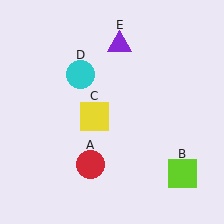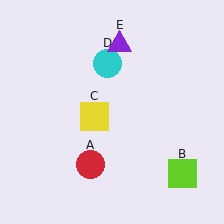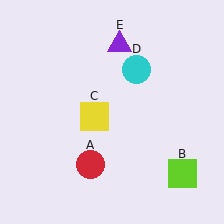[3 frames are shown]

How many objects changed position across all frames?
1 object changed position: cyan circle (object D).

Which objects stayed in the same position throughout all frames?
Red circle (object A) and lime square (object B) and yellow square (object C) and purple triangle (object E) remained stationary.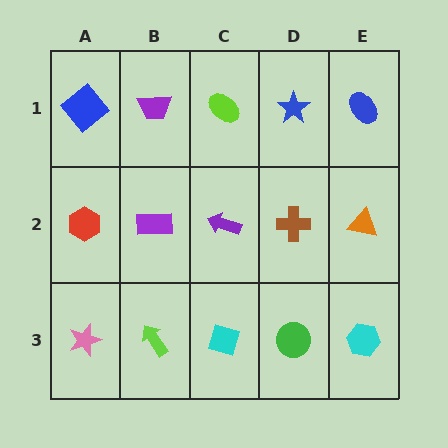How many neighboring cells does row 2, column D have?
4.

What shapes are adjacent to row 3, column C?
A purple arrow (row 2, column C), a lime arrow (row 3, column B), a green circle (row 3, column D).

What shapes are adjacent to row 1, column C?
A purple arrow (row 2, column C), a purple trapezoid (row 1, column B), a blue star (row 1, column D).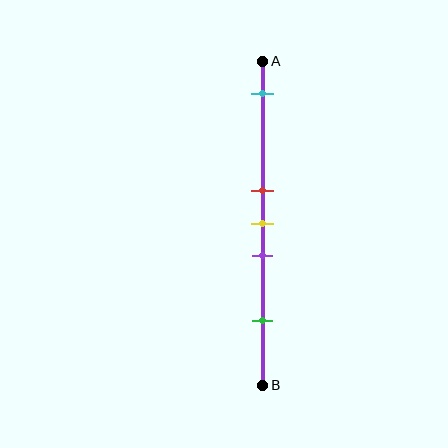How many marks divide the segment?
There are 5 marks dividing the segment.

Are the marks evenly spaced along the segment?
No, the marks are not evenly spaced.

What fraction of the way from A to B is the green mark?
The green mark is approximately 80% (0.8) of the way from A to B.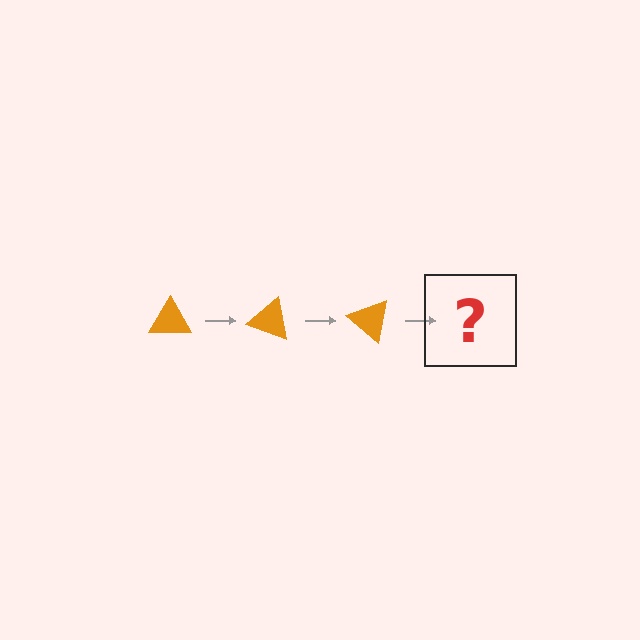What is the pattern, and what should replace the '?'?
The pattern is that the triangle rotates 20 degrees each step. The '?' should be an orange triangle rotated 60 degrees.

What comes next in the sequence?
The next element should be an orange triangle rotated 60 degrees.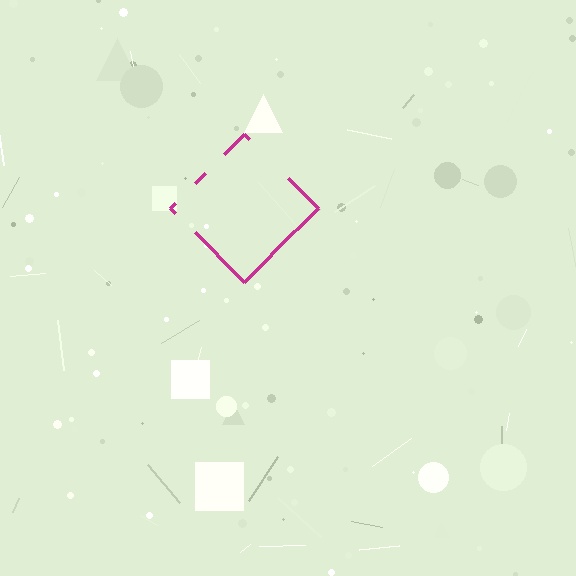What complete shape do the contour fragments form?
The contour fragments form a diamond.